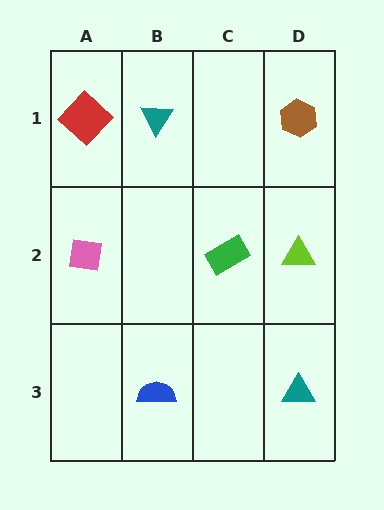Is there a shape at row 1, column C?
No, that cell is empty.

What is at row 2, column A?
A pink square.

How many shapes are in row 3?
2 shapes.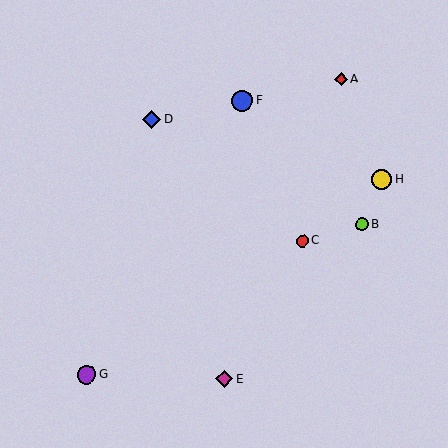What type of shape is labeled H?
Shape H is a yellow circle.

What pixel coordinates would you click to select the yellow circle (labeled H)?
Click at (382, 179) to select the yellow circle H.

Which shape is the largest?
The blue circle (labeled F) is the largest.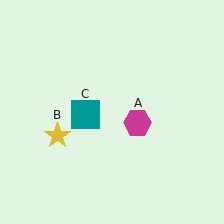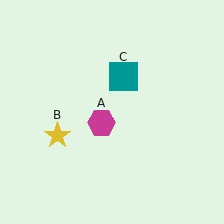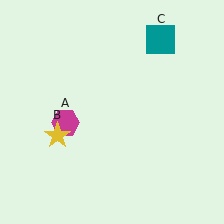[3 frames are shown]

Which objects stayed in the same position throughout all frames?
Yellow star (object B) remained stationary.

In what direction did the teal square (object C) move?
The teal square (object C) moved up and to the right.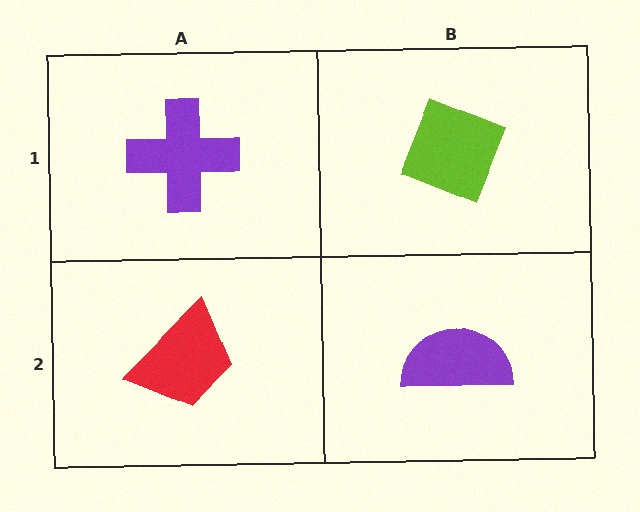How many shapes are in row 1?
2 shapes.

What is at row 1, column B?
A lime diamond.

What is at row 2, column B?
A purple semicircle.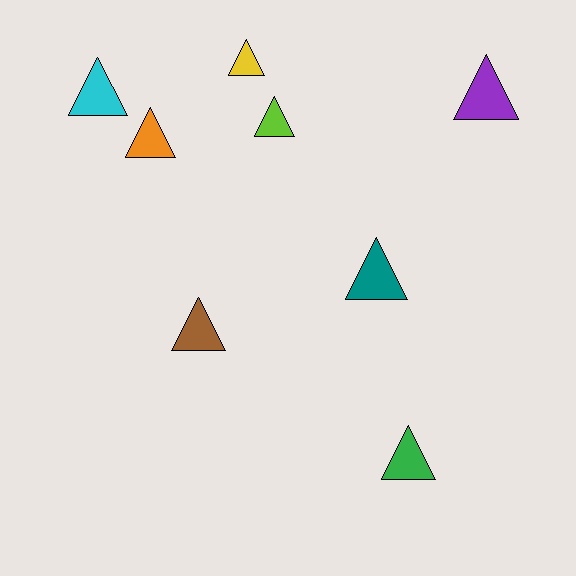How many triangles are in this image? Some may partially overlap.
There are 8 triangles.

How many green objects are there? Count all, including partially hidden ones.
There is 1 green object.